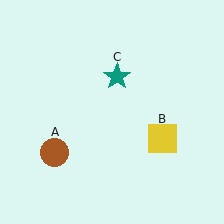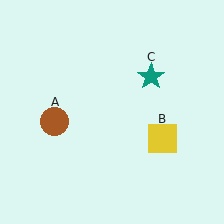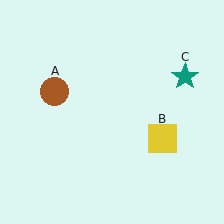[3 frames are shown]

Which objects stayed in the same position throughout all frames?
Yellow square (object B) remained stationary.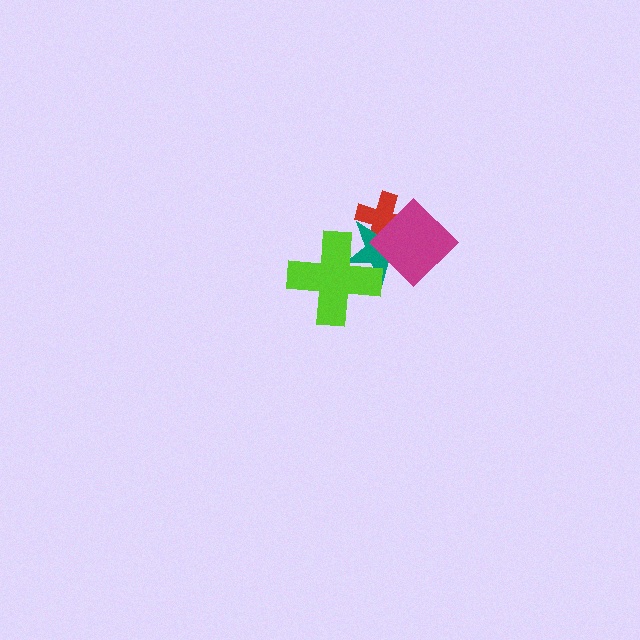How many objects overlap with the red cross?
2 objects overlap with the red cross.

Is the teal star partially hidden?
Yes, it is partially covered by another shape.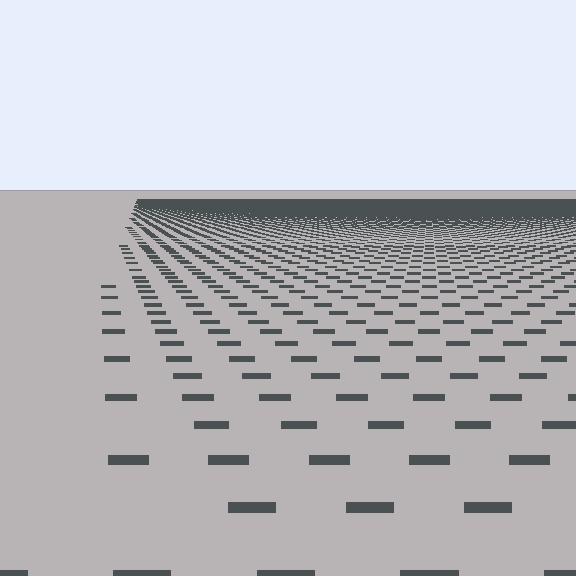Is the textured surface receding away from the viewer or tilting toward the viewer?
The surface is receding away from the viewer. Texture elements get smaller and denser toward the top.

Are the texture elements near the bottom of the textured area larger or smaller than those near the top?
Larger. Near the bottom, elements are closer to the viewer and appear at a bigger on-screen size.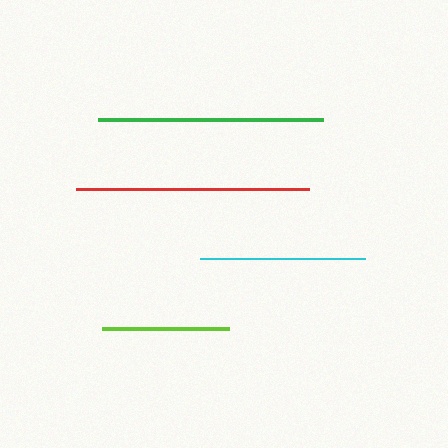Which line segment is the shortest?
The lime line is the shortest at approximately 127 pixels.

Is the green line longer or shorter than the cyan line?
The green line is longer than the cyan line.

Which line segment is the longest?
The red line is the longest at approximately 233 pixels.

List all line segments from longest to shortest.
From longest to shortest: red, green, cyan, lime.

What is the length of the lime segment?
The lime segment is approximately 127 pixels long.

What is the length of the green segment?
The green segment is approximately 224 pixels long.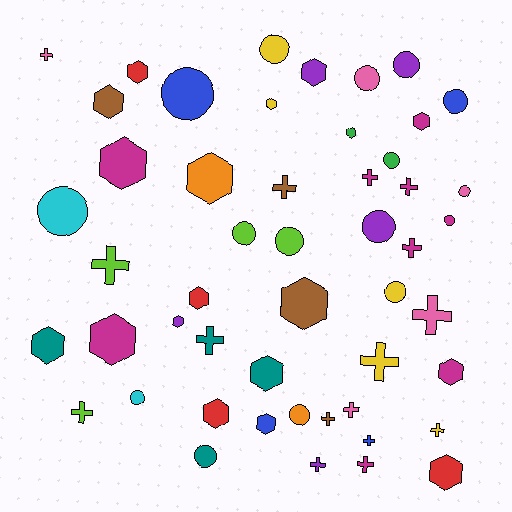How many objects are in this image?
There are 50 objects.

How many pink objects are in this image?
There are 5 pink objects.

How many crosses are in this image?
There are 16 crosses.